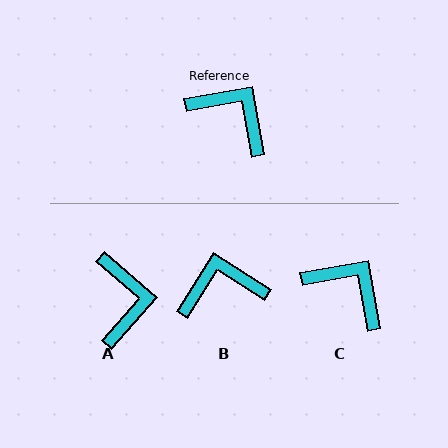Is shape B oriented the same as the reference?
No, it is off by about 48 degrees.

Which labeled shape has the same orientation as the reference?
C.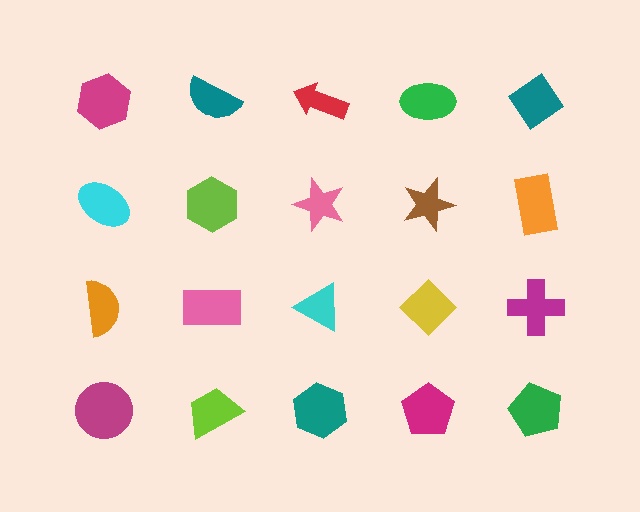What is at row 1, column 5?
A teal diamond.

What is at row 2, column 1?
A cyan ellipse.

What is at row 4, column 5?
A green pentagon.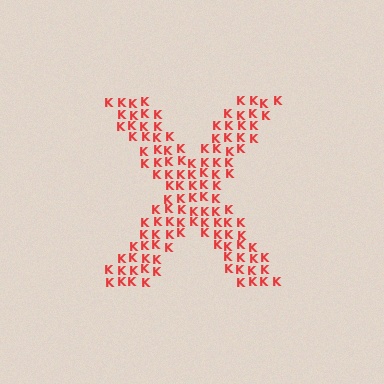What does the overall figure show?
The overall figure shows the letter X.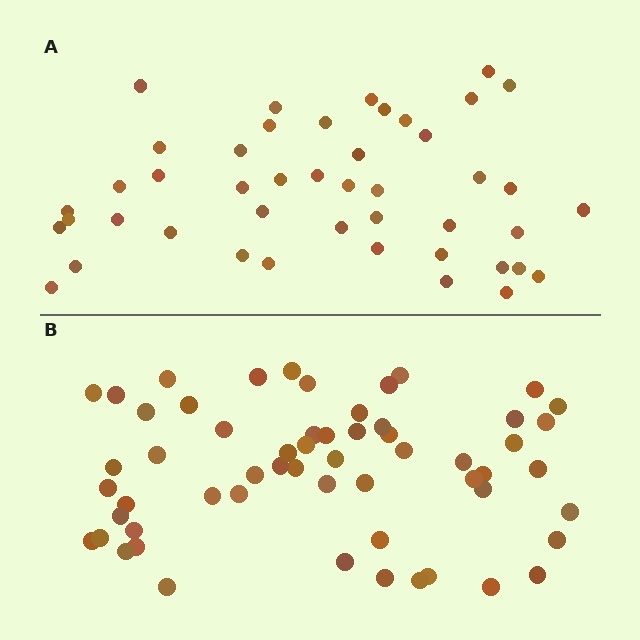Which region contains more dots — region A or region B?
Region B (the bottom region) has more dots.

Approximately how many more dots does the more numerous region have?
Region B has approximately 15 more dots than region A.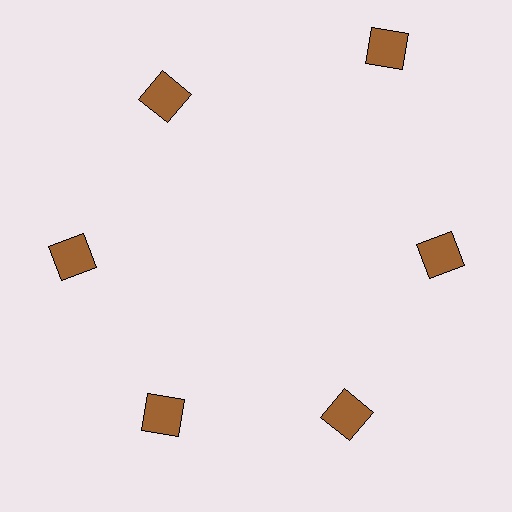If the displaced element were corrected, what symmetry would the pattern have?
It would have 6-fold rotational symmetry — the pattern would map onto itself every 60 degrees.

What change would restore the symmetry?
The symmetry would be restored by moving it inward, back onto the ring so that all 6 squares sit at equal angles and equal distance from the center.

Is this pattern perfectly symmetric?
No. The 6 brown squares are arranged in a ring, but one element near the 1 o'clock position is pushed outward from the center, breaking the 6-fold rotational symmetry.